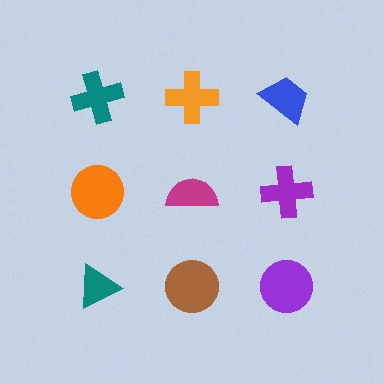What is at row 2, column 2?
A magenta semicircle.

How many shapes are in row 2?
3 shapes.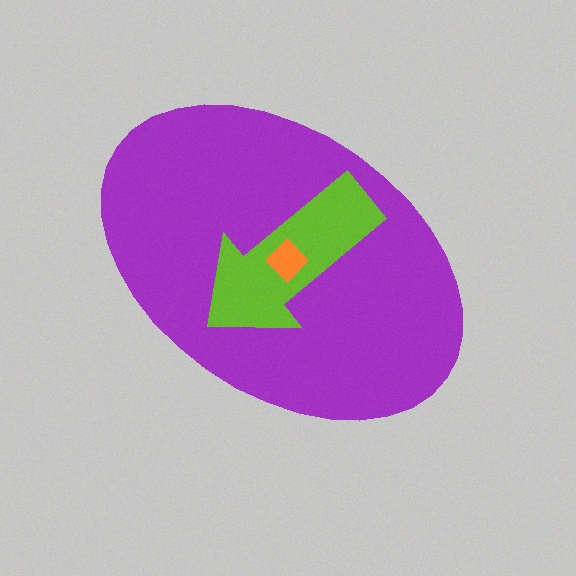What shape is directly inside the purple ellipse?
The lime arrow.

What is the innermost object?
The orange diamond.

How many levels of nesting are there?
3.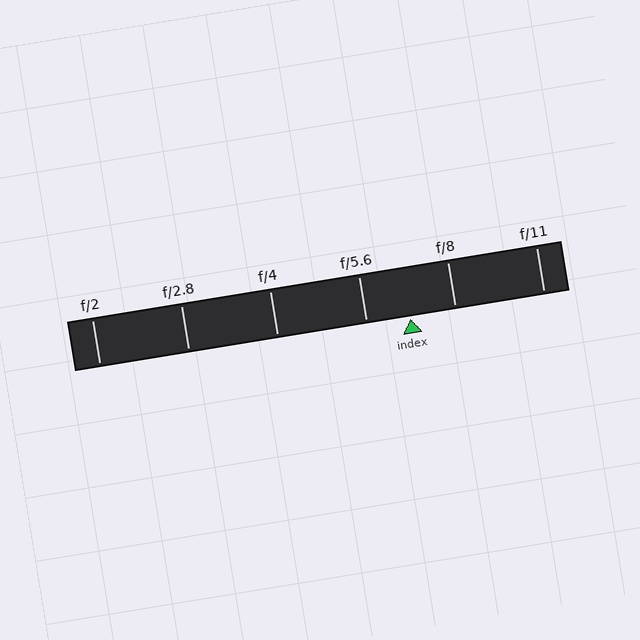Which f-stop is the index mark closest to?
The index mark is closest to f/5.6.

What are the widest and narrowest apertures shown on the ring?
The widest aperture shown is f/2 and the narrowest is f/11.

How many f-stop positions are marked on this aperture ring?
There are 6 f-stop positions marked.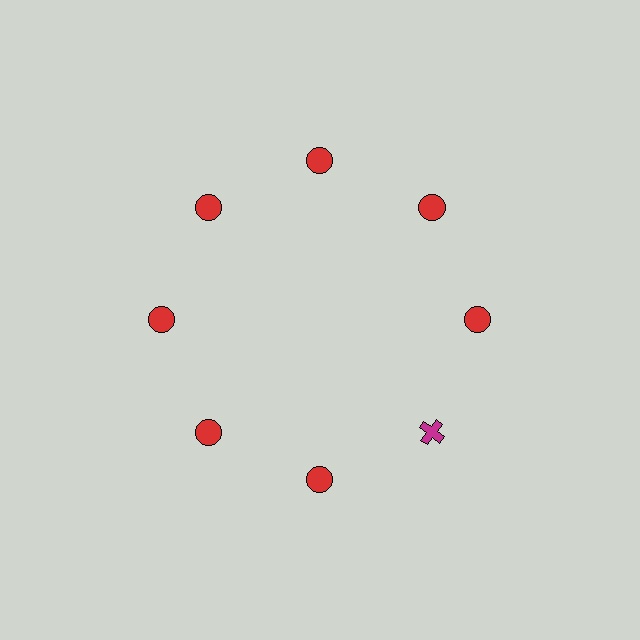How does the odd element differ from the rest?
It differs in both color (magenta instead of red) and shape (cross instead of circle).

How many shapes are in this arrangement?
There are 8 shapes arranged in a ring pattern.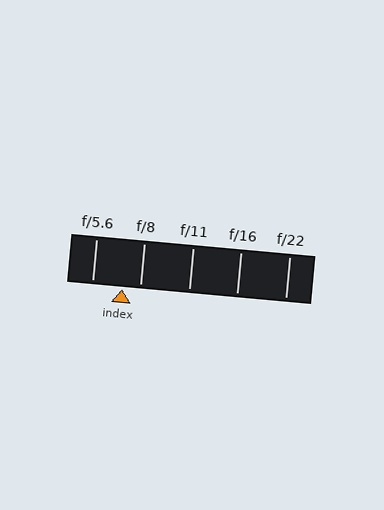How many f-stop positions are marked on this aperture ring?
There are 5 f-stop positions marked.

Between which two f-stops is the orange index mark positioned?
The index mark is between f/5.6 and f/8.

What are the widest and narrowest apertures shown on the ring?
The widest aperture shown is f/5.6 and the narrowest is f/22.